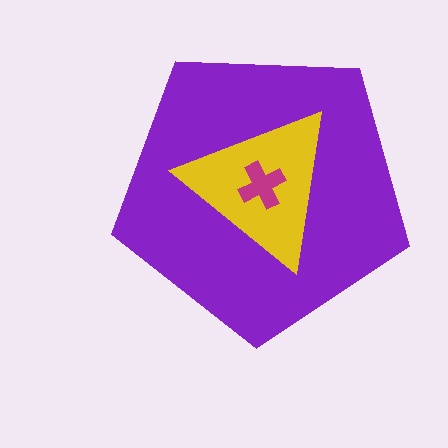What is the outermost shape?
The purple pentagon.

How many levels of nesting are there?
3.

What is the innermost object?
The magenta cross.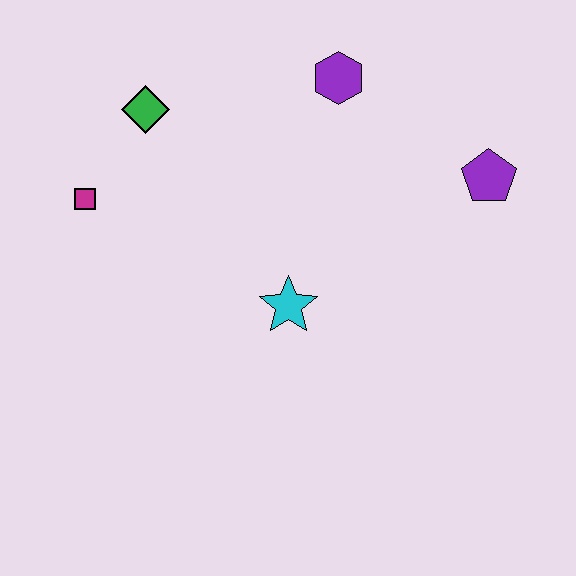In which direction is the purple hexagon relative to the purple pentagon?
The purple hexagon is to the left of the purple pentagon.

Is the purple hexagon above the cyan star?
Yes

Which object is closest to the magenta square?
The green diamond is closest to the magenta square.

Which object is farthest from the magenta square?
The purple pentagon is farthest from the magenta square.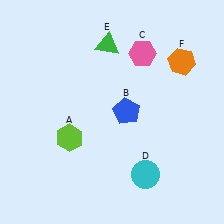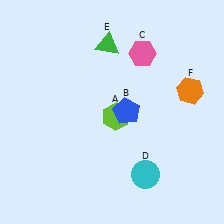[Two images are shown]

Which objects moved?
The objects that moved are: the lime hexagon (A), the orange hexagon (F).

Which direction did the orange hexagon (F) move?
The orange hexagon (F) moved down.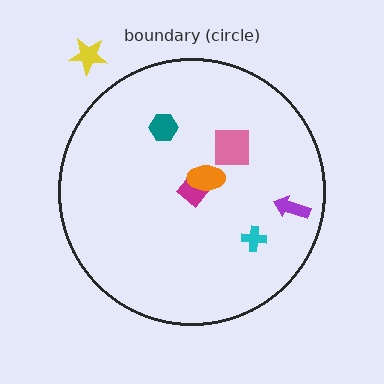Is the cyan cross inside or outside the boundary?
Inside.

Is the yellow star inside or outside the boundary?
Outside.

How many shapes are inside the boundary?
6 inside, 1 outside.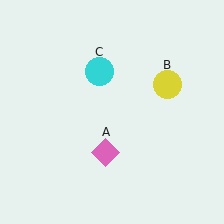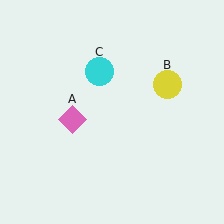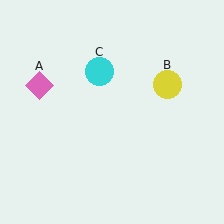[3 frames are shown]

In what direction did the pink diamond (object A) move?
The pink diamond (object A) moved up and to the left.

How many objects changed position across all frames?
1 object changed position: pink diamond (object A).